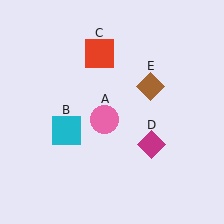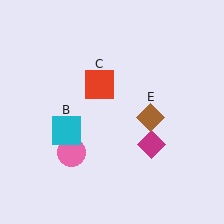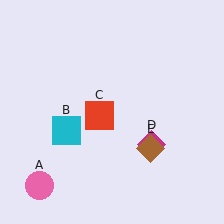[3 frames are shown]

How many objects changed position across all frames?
3 objects changed position: pink circle (object A), red square (object C), brown diamond (object E).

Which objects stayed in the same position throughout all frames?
Cyan square (object B) and magenta diamond (object D) remained stationary.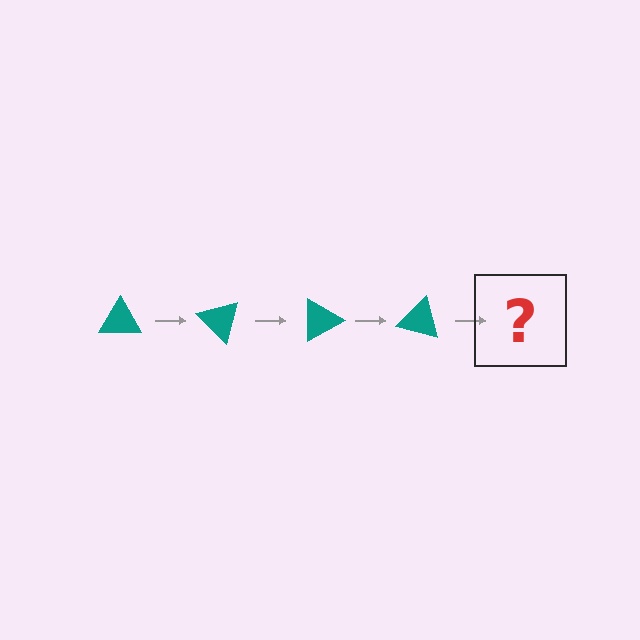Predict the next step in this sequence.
The next step is a teal triangle rotated 180 degrees.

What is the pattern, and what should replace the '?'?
The pattern is that the triangle rotates 45 degrees each step. The '?' should be a teal triangle rotated 180 degrees.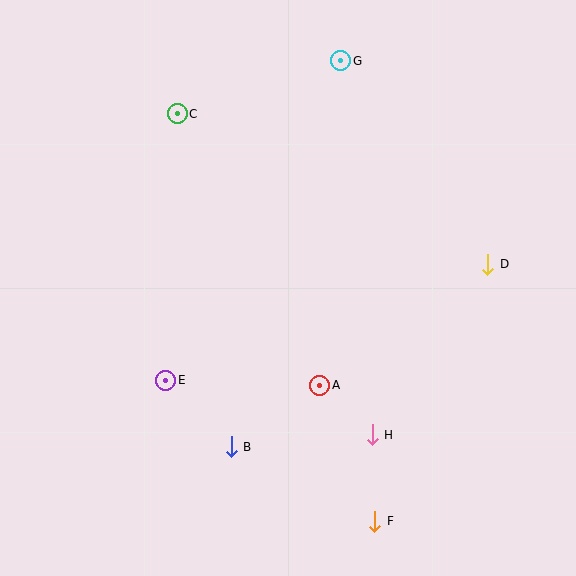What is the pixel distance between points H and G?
The distance between H and G is 375 pixels.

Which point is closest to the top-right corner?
Point G is closest to the top-right corner.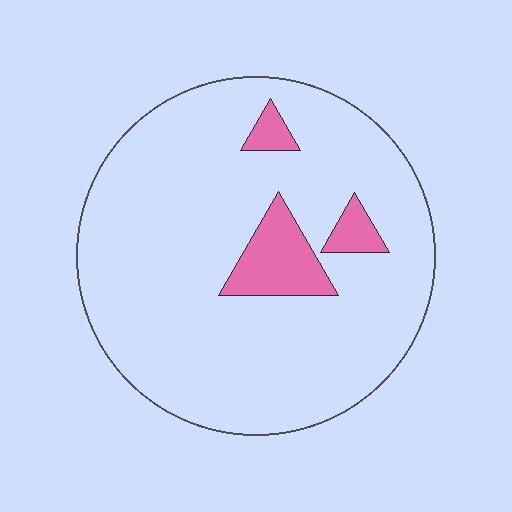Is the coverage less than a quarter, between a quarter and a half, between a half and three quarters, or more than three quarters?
Less than a quarter.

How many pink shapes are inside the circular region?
3.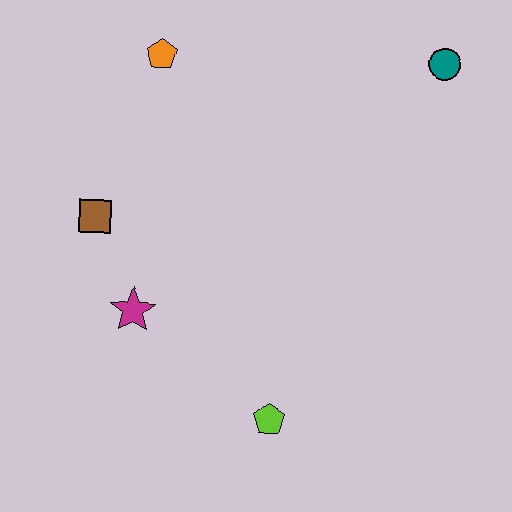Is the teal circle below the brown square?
No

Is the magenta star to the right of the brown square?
Yes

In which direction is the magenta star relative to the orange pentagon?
The magenta star is below the orange pentagon.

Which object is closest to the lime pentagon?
The magenta star is closest to the lime pentagon.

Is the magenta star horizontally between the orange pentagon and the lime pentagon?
No